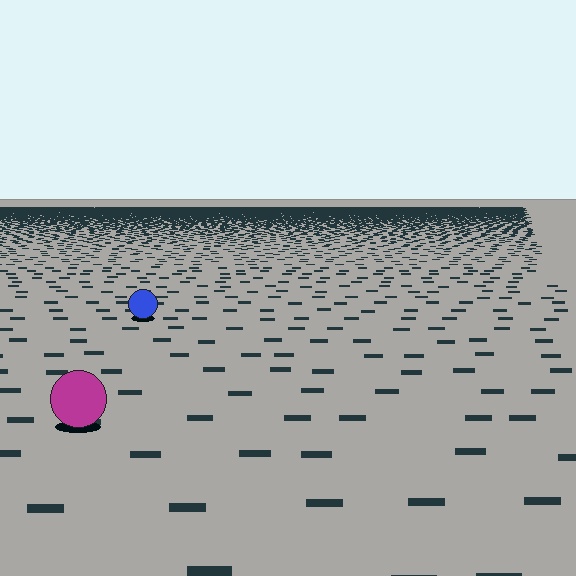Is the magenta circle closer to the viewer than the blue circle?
Yes. The magenta circle is closer — you can tell from the texture gradient: the ground texture is coarser near it.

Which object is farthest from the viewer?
The blue circle is farthest from the viewer. It appears smaller and the ground texture around it is denser.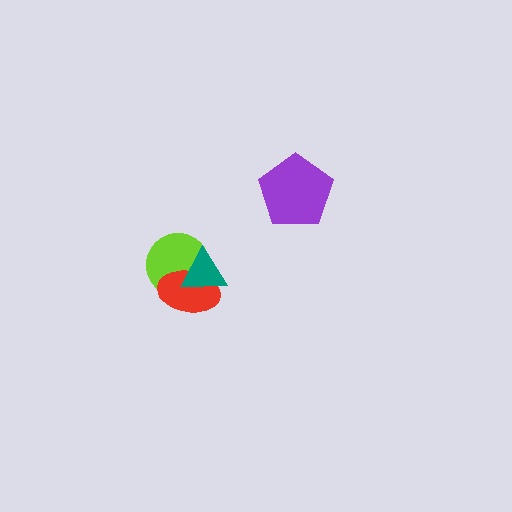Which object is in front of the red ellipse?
The teal triangle is in front of the red ellipse.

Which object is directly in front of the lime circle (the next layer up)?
The red ellipse is directly in front of the lime circle.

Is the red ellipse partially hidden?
Yes, it is partially covered by another shape.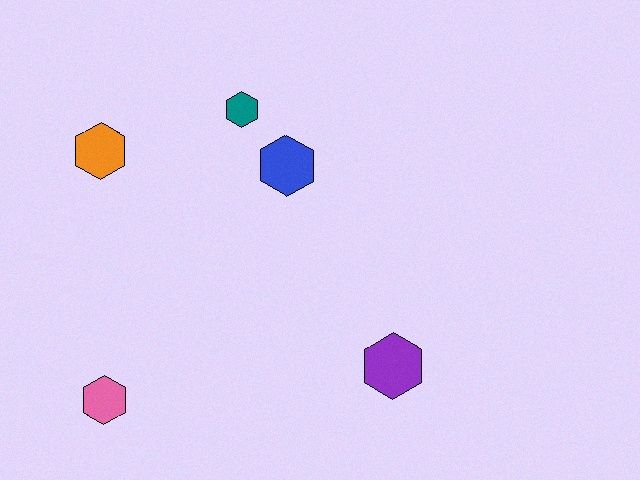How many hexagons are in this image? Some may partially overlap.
There are 5 hexagons.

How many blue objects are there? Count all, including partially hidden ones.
There is 1 blue object.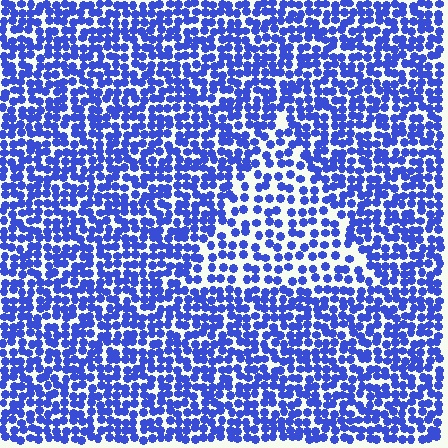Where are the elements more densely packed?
The elements are more densely packed outside the triangle boundary.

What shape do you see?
I see a triangle.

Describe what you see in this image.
The image contains small blue elements arranged at two different densities. A triangle-shaped region is visible where the elements are less densely packed than the surrounding area.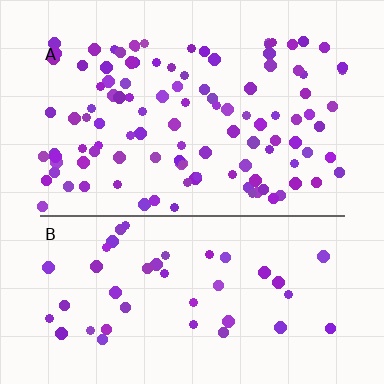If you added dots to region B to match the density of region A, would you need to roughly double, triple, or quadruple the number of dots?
Approximately triple.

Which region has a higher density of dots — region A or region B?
A (the top).